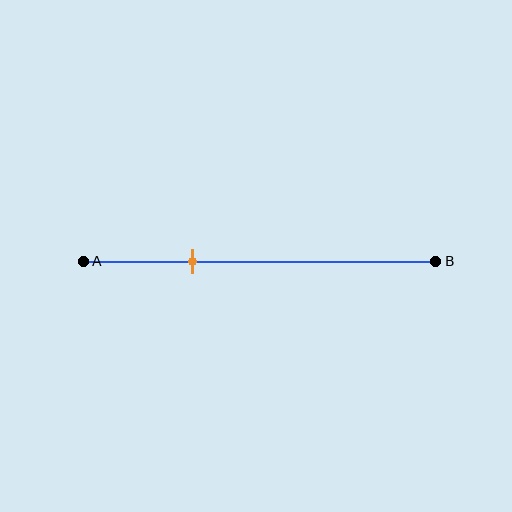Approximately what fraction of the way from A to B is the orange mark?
The orange mark is approximately 30% of the way from A to B.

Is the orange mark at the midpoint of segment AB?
No, the mark is at about 30% from A, not at the 50% midpoint.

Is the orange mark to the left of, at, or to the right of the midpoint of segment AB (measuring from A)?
The orange mark is to the left of the midpoint of segment AB.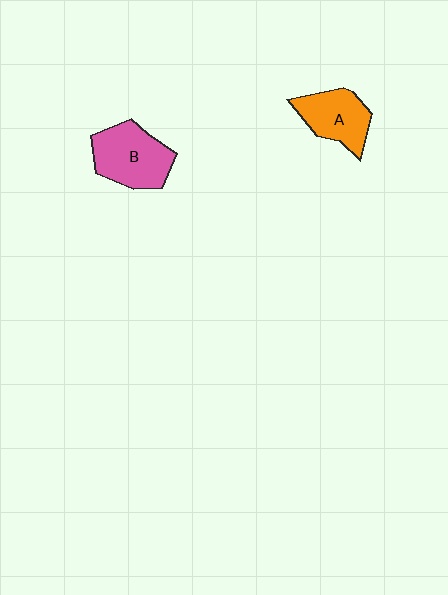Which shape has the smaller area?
Shape A (orange).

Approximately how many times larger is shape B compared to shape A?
Approximately 1.2 times.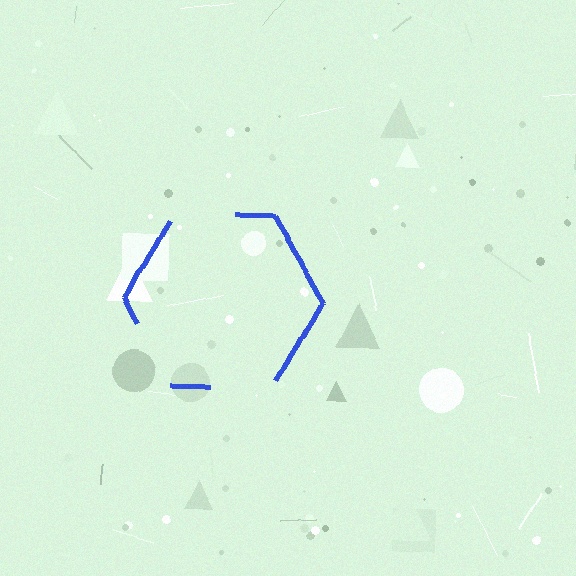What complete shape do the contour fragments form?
The contour fragments form a hexagon.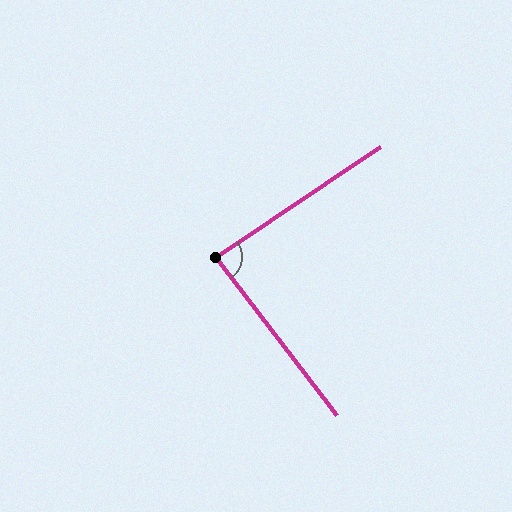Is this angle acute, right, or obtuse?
It is approximately a right angle.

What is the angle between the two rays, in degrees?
Approximately 86 degrees.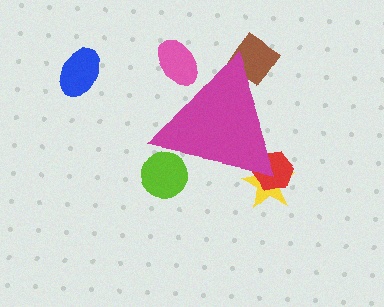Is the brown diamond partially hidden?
Yes, the brown diamond is partially hidden behind the magenta triangle.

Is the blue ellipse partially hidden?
No, the blue ellipse is fully visible.